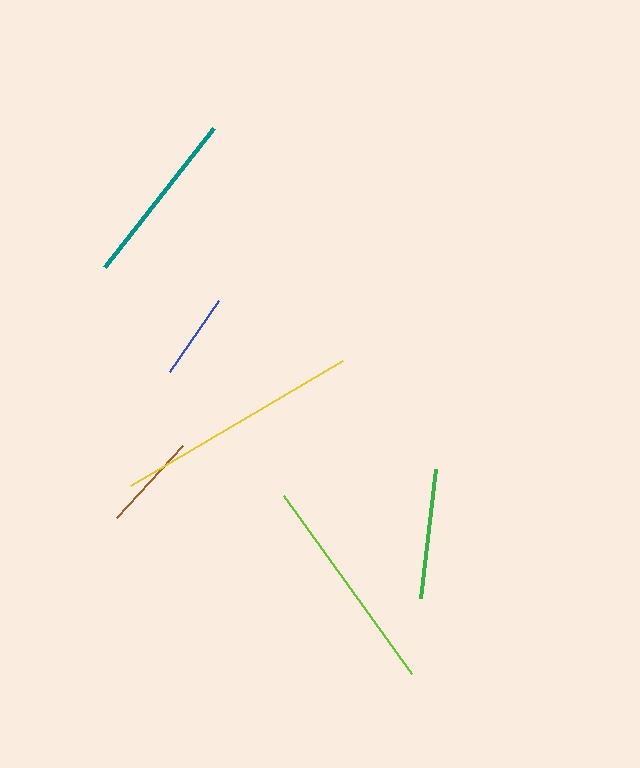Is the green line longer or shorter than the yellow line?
The yellow line is longer than the green line.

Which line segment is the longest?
The yellow line is the longest at approximately 246 pixels.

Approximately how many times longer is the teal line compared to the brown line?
The teal line is approximately 1.8 times the length of the brown line.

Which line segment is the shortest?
The blue line is the shortest at approximately 86 pixels.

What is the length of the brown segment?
The brown segment is approximately 98 pixels long.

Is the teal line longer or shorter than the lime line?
The lime line is longer than the teal line.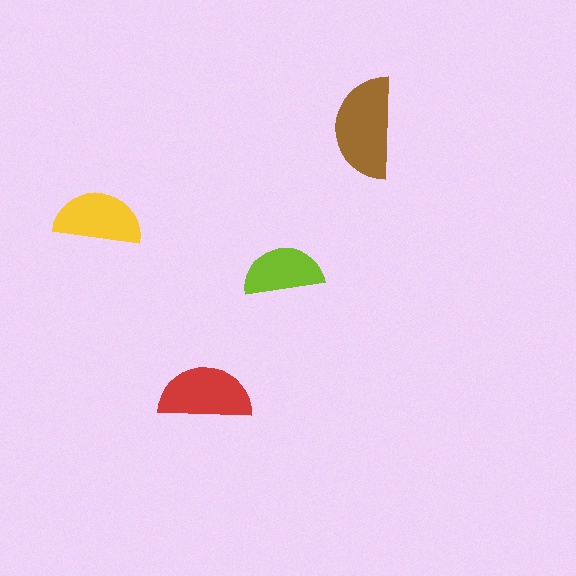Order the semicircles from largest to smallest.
the brown one, the red one, the yellow one, the lime one.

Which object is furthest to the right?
The brown semicircle is rightmost.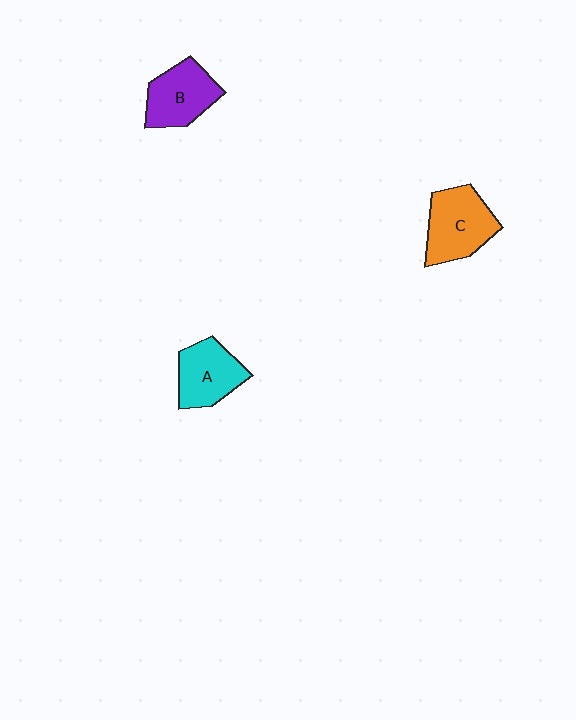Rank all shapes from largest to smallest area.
From largest to smallest: C (orange), B (purple), A (cyan).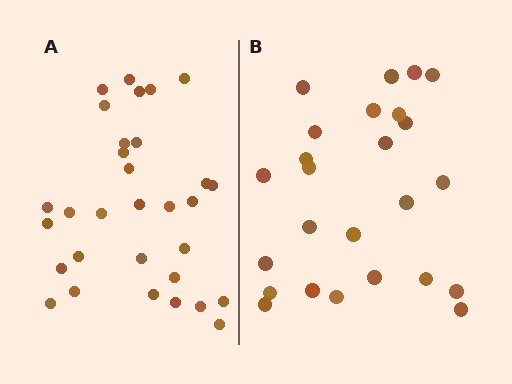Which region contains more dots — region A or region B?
Region A (the left region) has more dots.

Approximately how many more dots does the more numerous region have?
Region A has about 6 more dots than region B.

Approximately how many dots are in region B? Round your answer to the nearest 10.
About 20 dots. (The exact count is 25, which rounds to 20.)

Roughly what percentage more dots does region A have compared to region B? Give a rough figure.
About 25% more.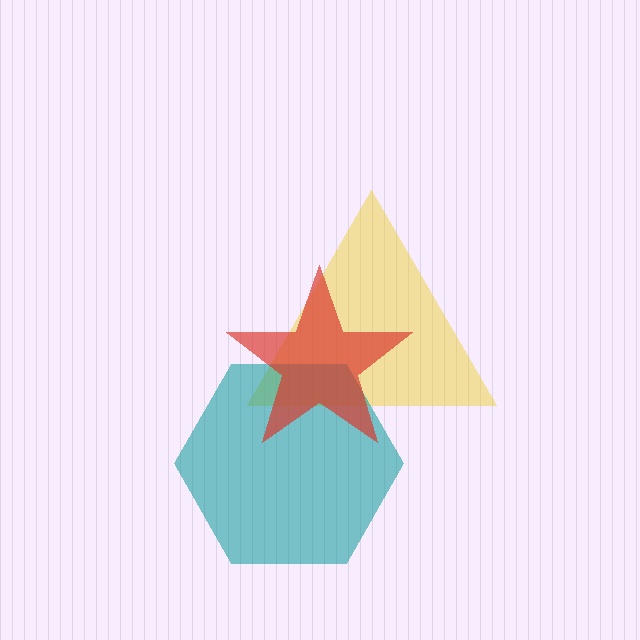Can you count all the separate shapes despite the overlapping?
Yes, there are 3 separate shapes.